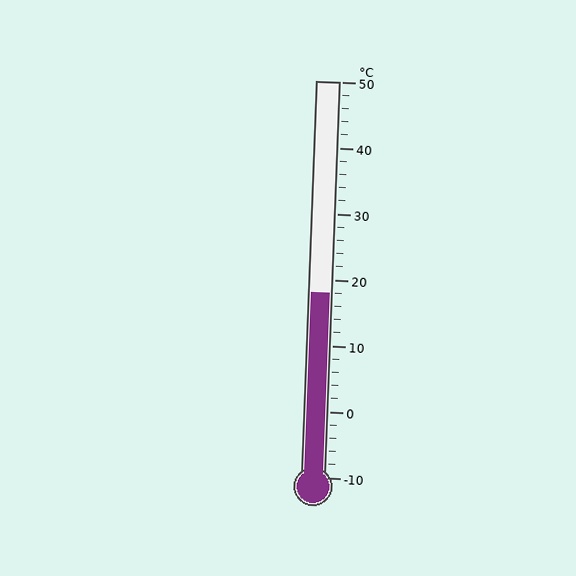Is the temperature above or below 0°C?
The temperature is above 0°C.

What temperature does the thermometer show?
The thermometer shows approximately 18°C.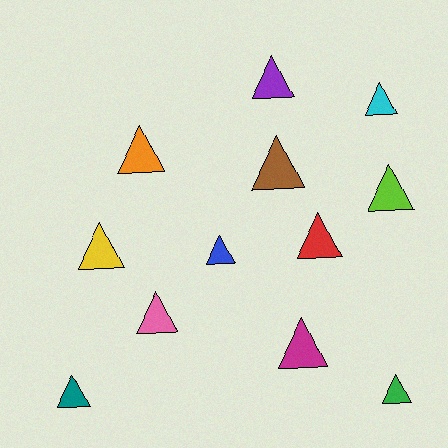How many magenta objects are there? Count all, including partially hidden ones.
There is 1 magenta object.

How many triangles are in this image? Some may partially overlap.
There are 12 triangles.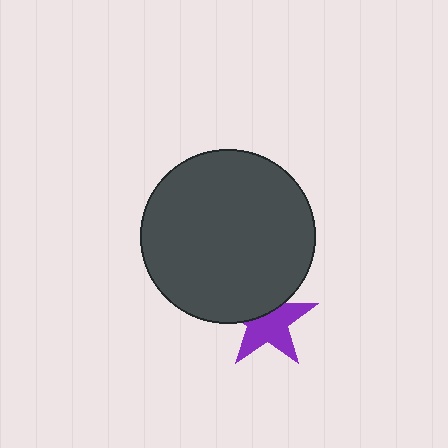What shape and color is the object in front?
The object in front is a dark gray circle.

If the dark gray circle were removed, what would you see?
You would see the complete purple star.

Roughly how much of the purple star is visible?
About half of it is visible (roughly 63%).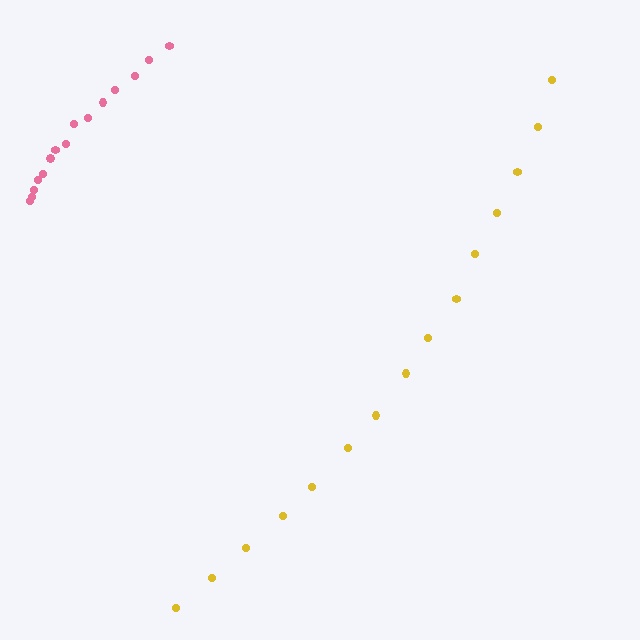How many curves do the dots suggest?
There are 2 distinct paths.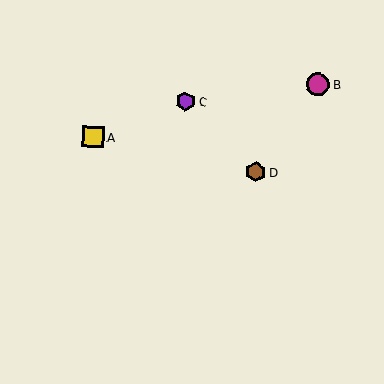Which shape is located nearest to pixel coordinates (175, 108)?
The purple hexagon (labeled C) at (186, 101) is nearest to that location.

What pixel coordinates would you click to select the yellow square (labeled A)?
Click at (93, 137) to select the yellow square A.